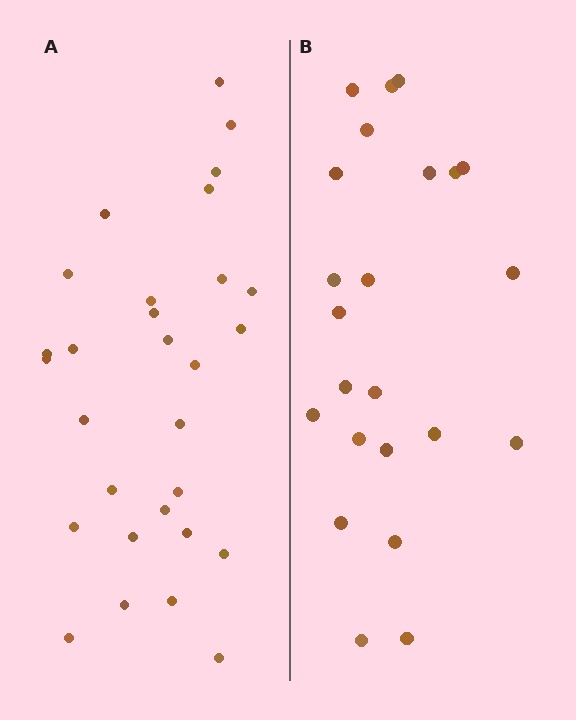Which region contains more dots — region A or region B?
Region A (the left region) has more dots.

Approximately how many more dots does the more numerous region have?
Region A has about 6 more dots than region B.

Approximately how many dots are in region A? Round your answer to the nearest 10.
About 30 dots. (The exact count is 29, which rounds to 30.)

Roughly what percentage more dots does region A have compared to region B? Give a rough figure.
About 25% more.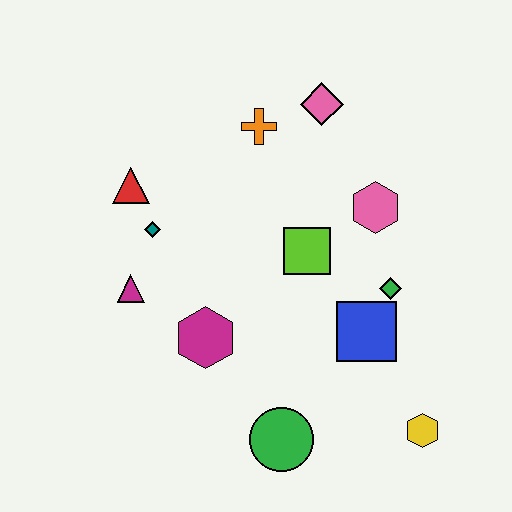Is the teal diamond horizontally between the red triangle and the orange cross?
Yes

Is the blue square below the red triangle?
Yes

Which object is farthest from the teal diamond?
The yellow hexagon is farthest from the teal diamond.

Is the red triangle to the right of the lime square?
No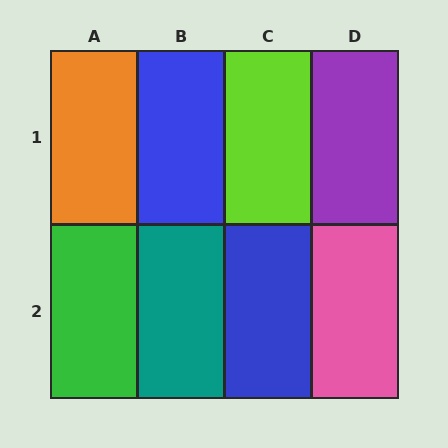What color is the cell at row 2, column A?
Green.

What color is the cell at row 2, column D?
Pink.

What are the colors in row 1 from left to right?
Orange, blue, lime, purple.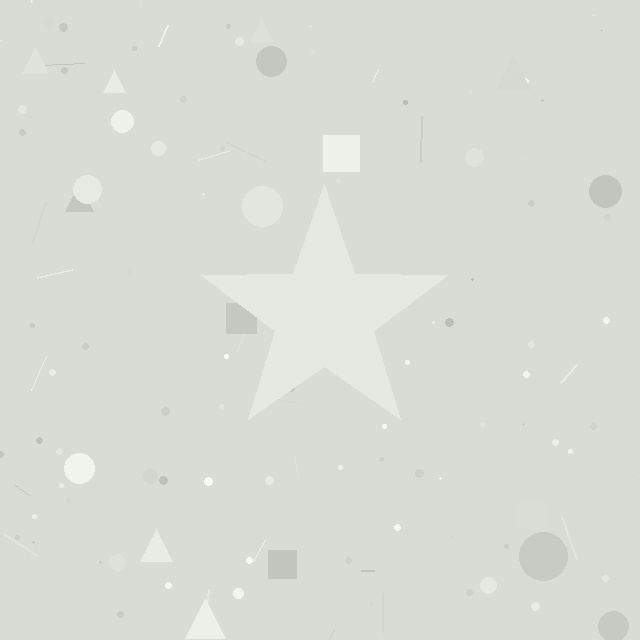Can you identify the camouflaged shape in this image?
The camouflaged shape is a star.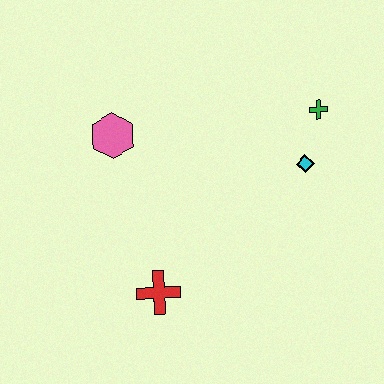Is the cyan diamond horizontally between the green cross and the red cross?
Yes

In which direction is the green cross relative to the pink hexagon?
The green cross is to the right of the pink hexagon.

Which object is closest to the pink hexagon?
The red cross is closest to the pink hexagon.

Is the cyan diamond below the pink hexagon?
Yes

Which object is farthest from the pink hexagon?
The green cross is farthest from the pink hexagon.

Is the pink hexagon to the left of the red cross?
Yes